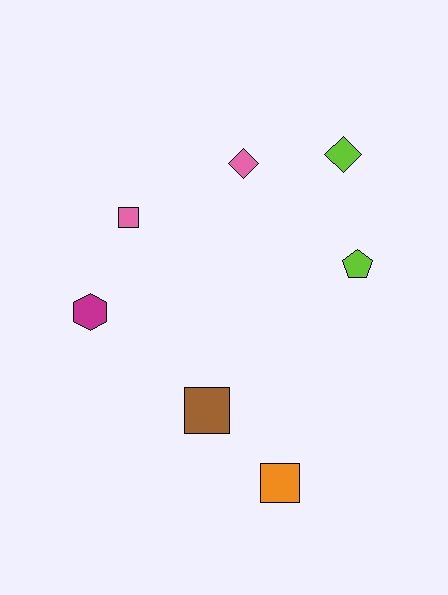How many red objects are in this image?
There are no red objects.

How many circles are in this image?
There are no circles.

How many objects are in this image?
There are 7 objects.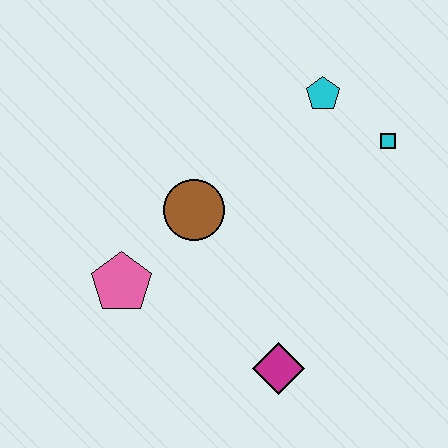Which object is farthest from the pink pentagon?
The cyan square is farthest from the pink pentagon.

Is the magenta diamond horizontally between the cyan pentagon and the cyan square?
No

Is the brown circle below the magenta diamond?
No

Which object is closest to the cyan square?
The cyan pentagon is closest to the cyan square.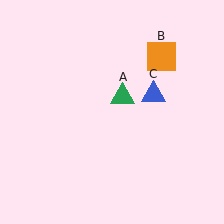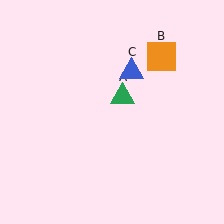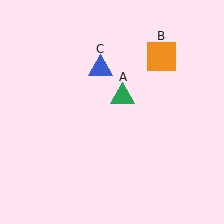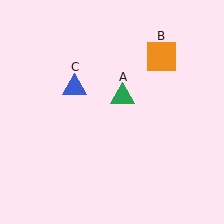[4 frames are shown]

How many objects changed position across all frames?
1 object changed position: blue triangle (object C).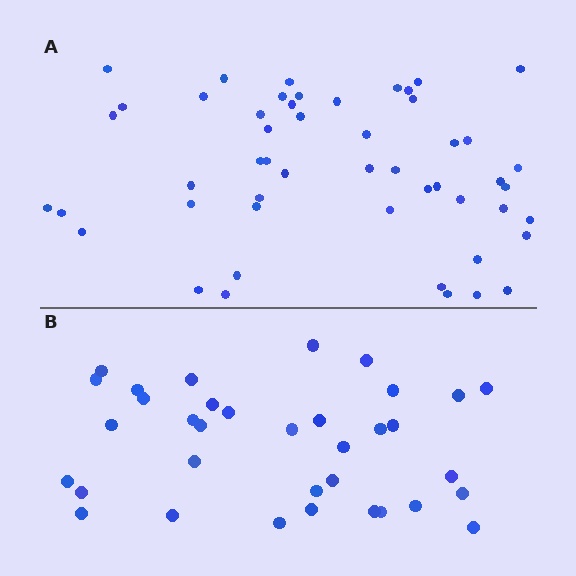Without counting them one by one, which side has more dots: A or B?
Region A (the top region) has more dots.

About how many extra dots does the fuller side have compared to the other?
Region A has approximately 15 more dots than region B.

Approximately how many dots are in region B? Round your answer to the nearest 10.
About 40 dots. (The exact count is 35, which rounds to 40.)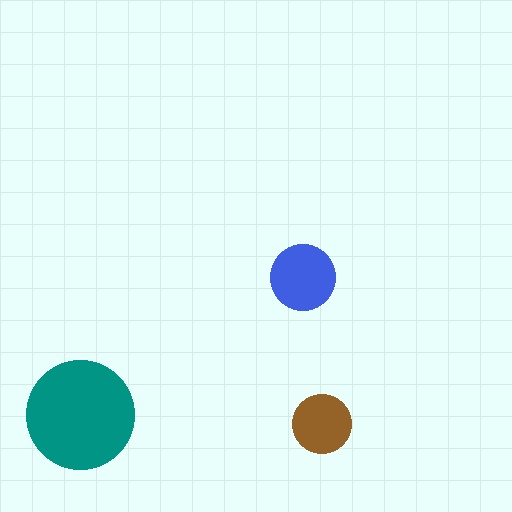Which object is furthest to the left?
The teal circle is leftmost.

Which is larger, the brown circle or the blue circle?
The blue one.